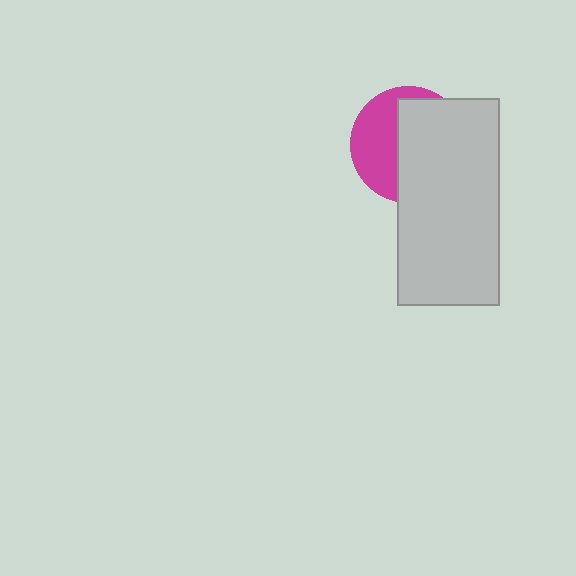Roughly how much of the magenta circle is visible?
A small part of it is visible (roughly 42%).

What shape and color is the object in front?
The object in front is a light gray rectangle.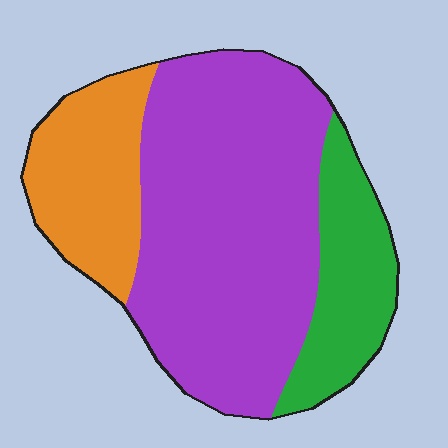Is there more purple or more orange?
Purple.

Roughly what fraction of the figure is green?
Green takes up about one fifth (1/5) of the figure.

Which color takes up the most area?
Purple, at roughly 60%.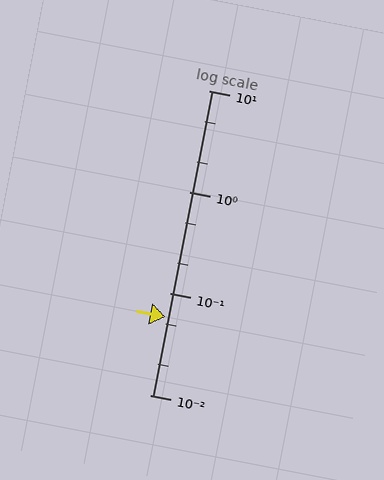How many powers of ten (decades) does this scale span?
The scale spans 3 decades, from 0.01 to 10.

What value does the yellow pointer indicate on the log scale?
The pointer indicates approximately 0.059.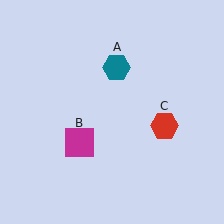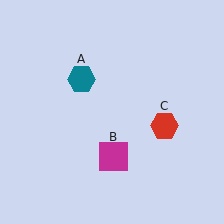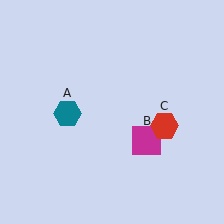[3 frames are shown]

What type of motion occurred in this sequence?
The teal hexagon (object A), magenta square (object B) rotated counterclockwise around the center of the scene.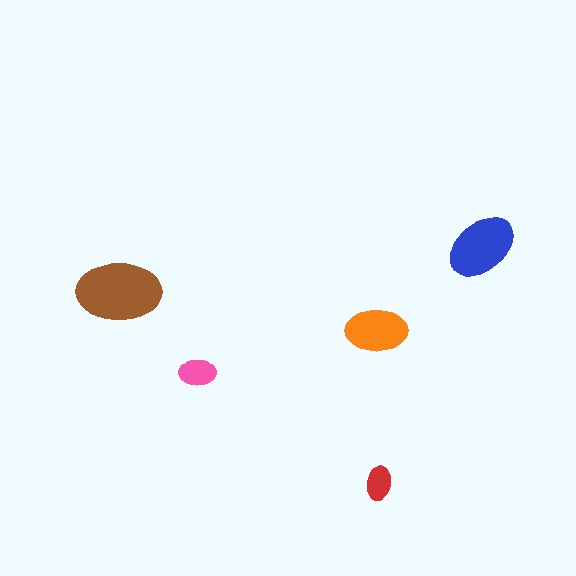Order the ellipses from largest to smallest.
the brown one, the blue one, the orange one, the pink one, the red one.